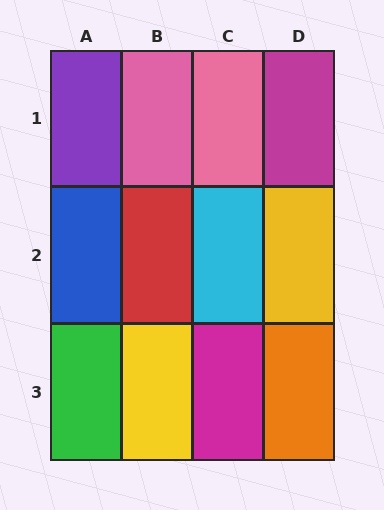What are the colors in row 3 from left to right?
Green, yellow, magenta, orange.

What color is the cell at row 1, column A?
Purple.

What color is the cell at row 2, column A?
Blue.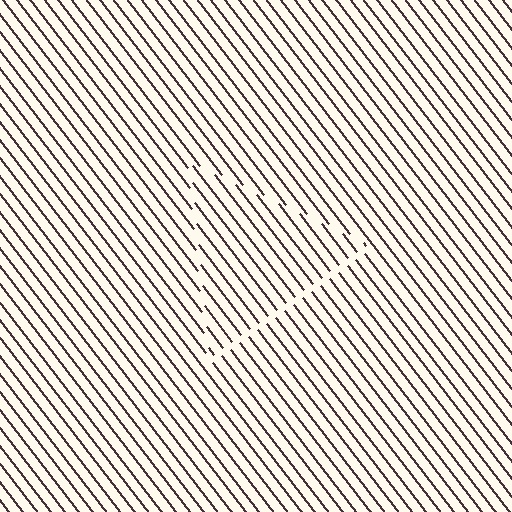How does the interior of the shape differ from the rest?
The interior of the shape contains the same grating, shifted by half a period — the contour is defined by the phase discontinuity where line-ends from the inner and outer gratings abut.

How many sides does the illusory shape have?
3 sides — the line-ends trace a triangle.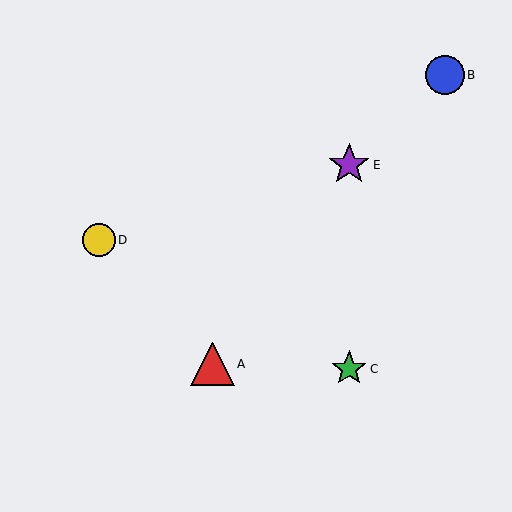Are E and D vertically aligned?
No, E is at x≈349 and D is at x≈99.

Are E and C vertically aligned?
Yes, both are at x≈349.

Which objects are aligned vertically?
Objects C, E are aligned vertically.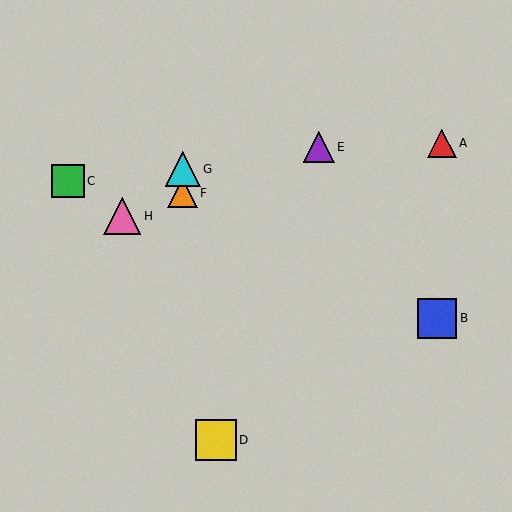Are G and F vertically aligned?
Yes, both are at x≈183.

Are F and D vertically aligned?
No, F is at x≈183 and D is at x≈216.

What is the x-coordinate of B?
Object B is at x≈437.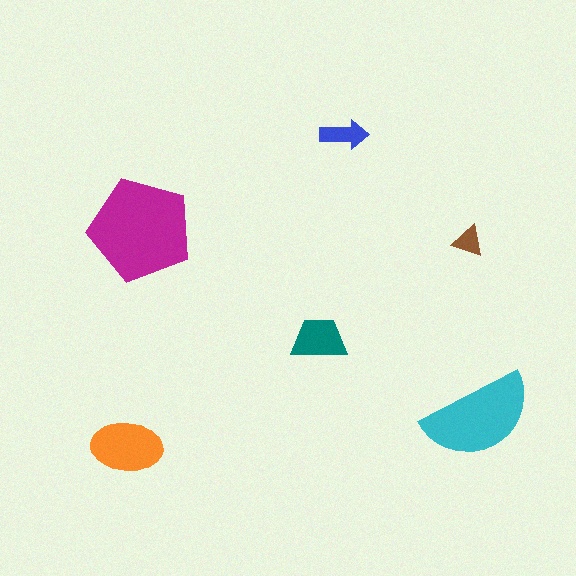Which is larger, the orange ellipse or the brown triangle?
The orange ellipse.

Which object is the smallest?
The brown triangle.